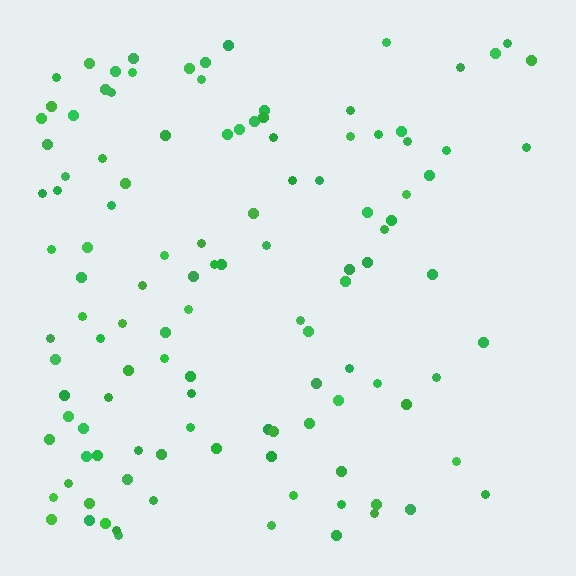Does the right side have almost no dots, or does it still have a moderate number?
Still a moderate number, just noticeably fewer than the left.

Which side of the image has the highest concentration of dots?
The left.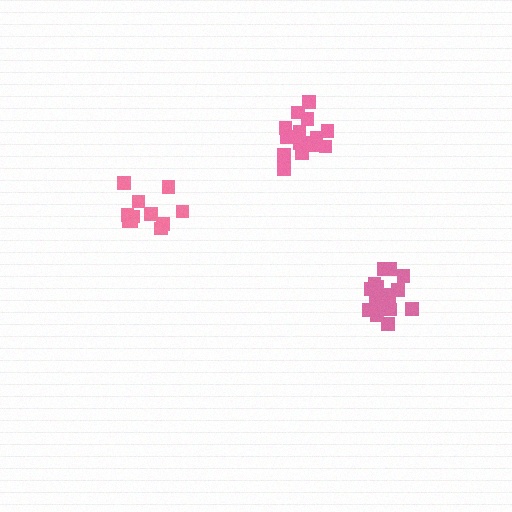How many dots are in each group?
Group 1: 16 dots, Group 2: 16 dots, Group 3: 11 dots (43 total).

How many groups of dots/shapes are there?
There are 3 groups.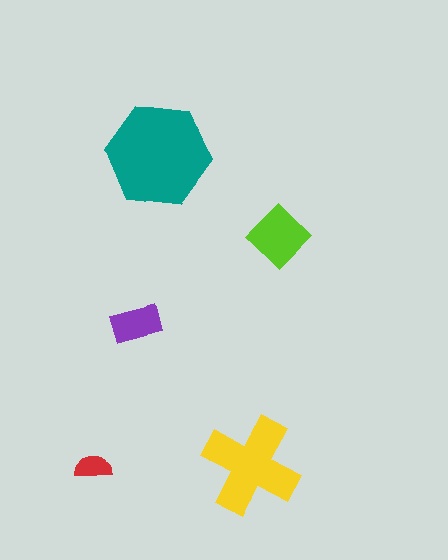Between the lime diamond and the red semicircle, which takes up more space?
The lime diamond.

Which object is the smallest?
The red semicircle.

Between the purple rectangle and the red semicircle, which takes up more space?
The purple rectangle.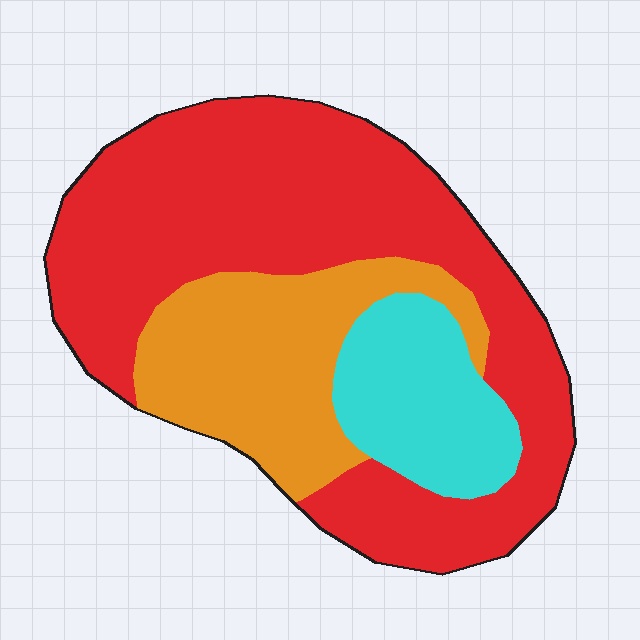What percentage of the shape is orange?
Orange covers around 25% of the shape.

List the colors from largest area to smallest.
From largest to smallest: red, orange, cyan.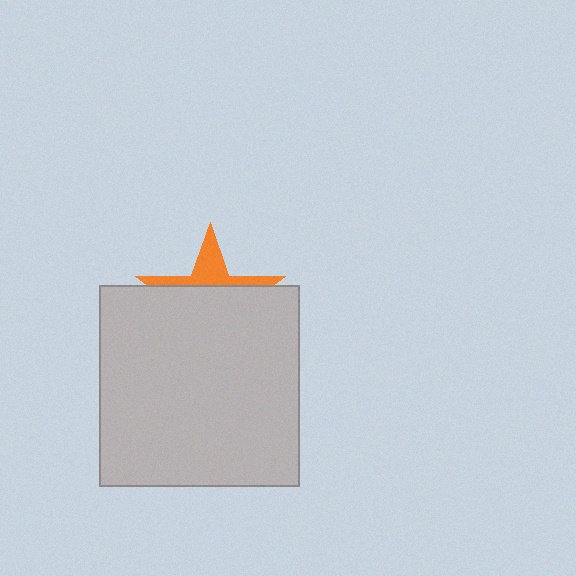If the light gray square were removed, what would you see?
You would see the complete orange star.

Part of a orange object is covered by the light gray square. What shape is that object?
It is a star.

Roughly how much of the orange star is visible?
A small part of it is visible (roughly 33%).